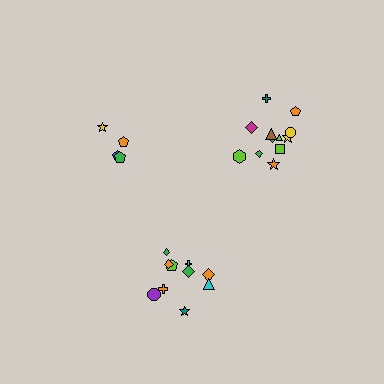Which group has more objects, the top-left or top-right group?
The top-right group.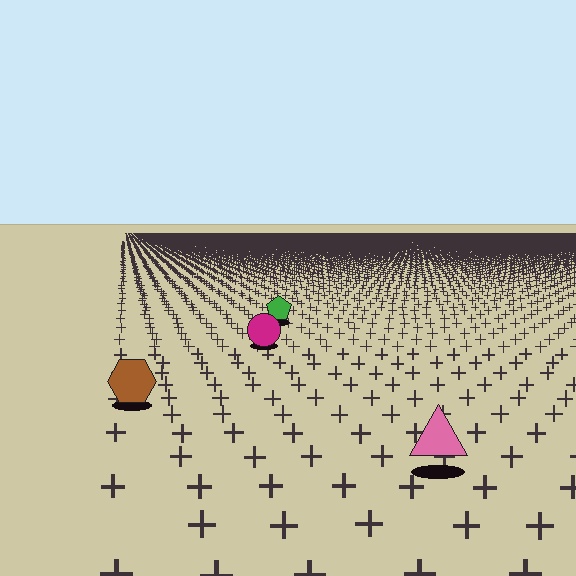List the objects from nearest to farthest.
From nearest to farthest: the pink triangle, the brown hexagon, the magenta circle, the green pentagon.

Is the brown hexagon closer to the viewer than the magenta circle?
Yes. The brown hexagon is closer — you can tell from the texture gradient: the ground texture is coarser near it.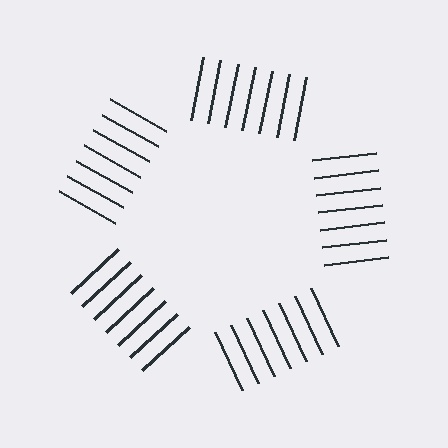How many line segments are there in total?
35 — 7 along each of the 5 edges.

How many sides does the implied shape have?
5 sides — the line-ends trace a pentagon.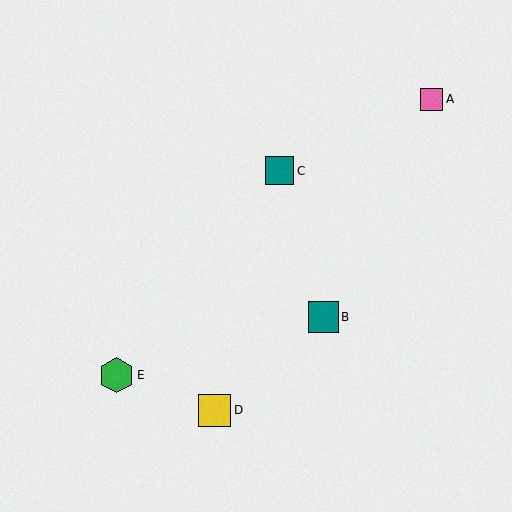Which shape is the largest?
The green hexagon (labeled E) is the largest.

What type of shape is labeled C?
Shape C is a teal square.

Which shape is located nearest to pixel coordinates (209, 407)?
The yellow square (labeled D) at (214, 410) is nearest to that location.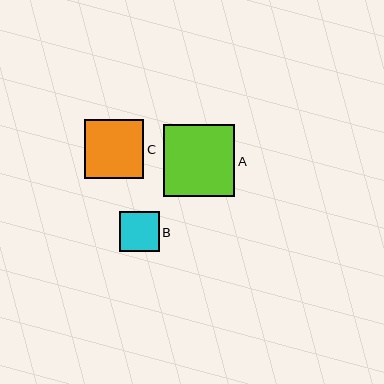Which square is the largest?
Square A is the largest with a size of approximately 72 pixels.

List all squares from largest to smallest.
From largest to smallest: A, C, B.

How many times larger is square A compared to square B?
Square A is approximately 1.8 times the size of square B.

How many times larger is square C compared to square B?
Square C is approximately 1.5 times the size of square B.